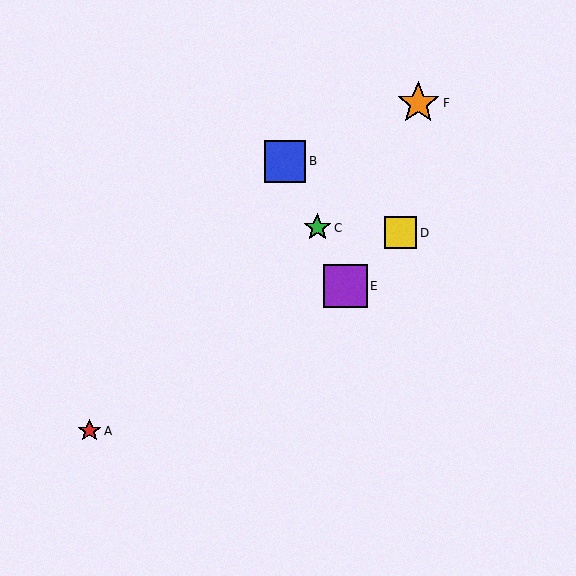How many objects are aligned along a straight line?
3 objects (B, C, E) are aligned along a straight line.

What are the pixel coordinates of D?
Object D is at (401, 233).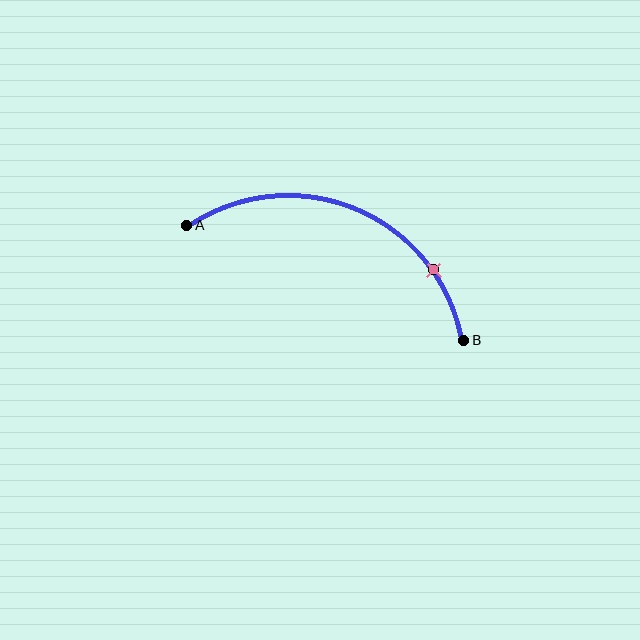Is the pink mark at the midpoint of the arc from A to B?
No. The pink mark lies on the arc but is closer to endpoint B. The arc midpoint would be at the point on the curve equidistant along the arc from both A and B.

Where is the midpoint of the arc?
The arc midpoint is the point on the curve farthest from the straight line joining A and B. It sits above that line.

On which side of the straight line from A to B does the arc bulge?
The arc bulges above the straight line connecting A and B.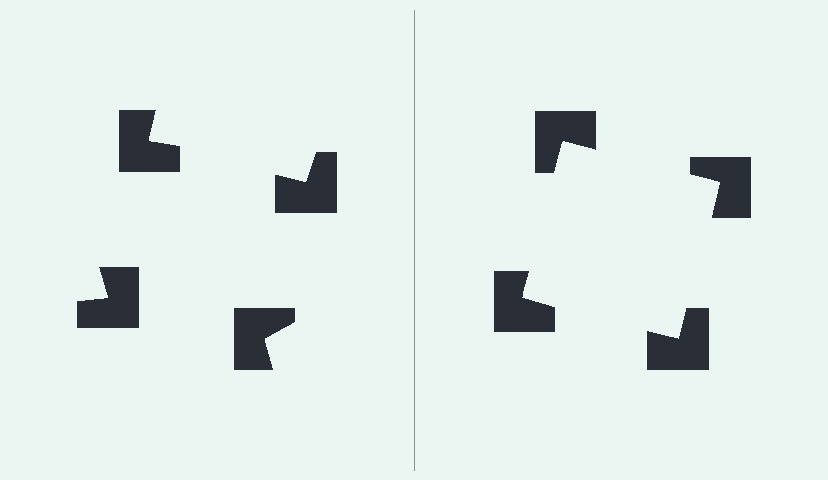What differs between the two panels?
The notched squares are positioned identically on both sides; only the wedge orientations differ. On the right they align to a square; on the left they are misaligned.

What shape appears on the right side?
An illusory square.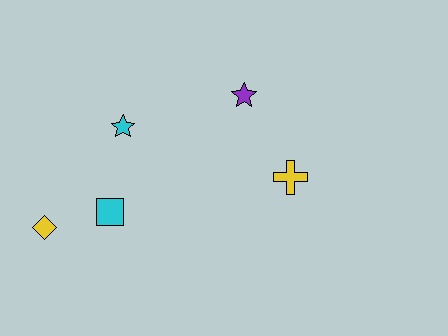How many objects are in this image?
There are 5 objects.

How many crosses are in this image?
There is 1 cross.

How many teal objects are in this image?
There are no teal objects.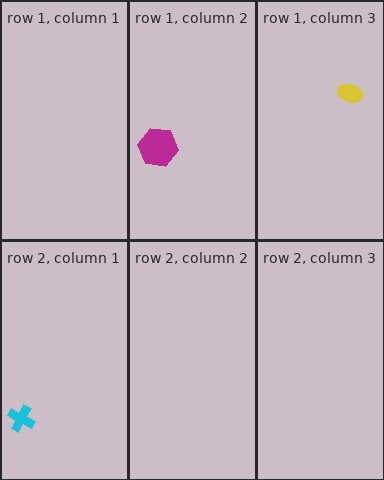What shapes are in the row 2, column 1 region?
The cyan cross.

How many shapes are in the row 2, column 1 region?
1.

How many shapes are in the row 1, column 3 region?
1.